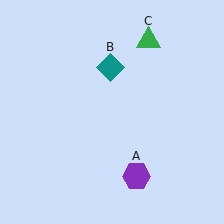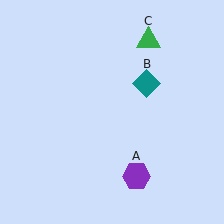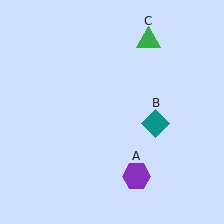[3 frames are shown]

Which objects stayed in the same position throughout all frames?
Purple hexagon (object A) and green triangle (object C) remained stationary.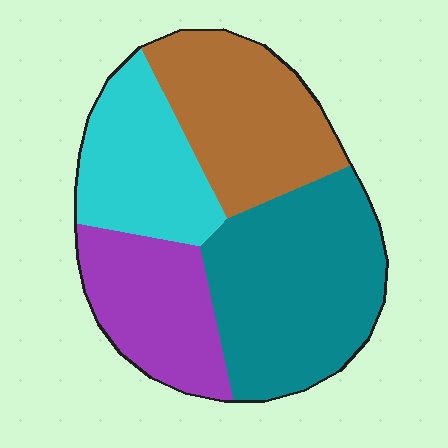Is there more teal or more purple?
Teal.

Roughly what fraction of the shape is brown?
Brown takes up between a sixth and a third of the shape.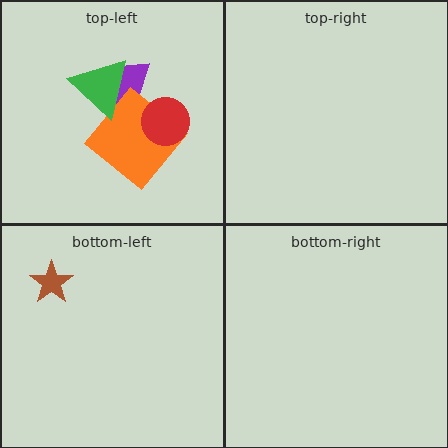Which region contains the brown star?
The bottom-left region.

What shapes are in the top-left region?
The purple trapezoid, the orange diamond, the green triangle, the red circle.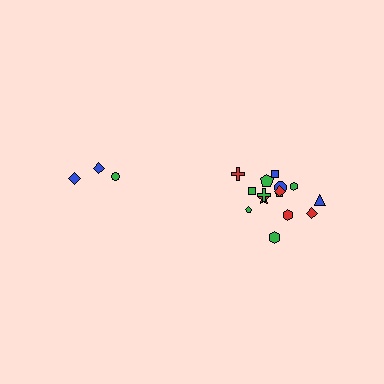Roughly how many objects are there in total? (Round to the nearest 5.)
Roughly 20 objects in total.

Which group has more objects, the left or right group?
The right group.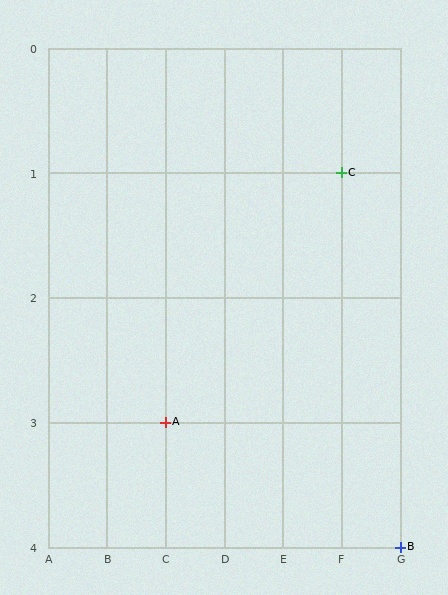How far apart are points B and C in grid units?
Points B and C are 1 column and 3 rows apart (about 3.2 grid units diagonally).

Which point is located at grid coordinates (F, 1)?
Point C is at (F, 1).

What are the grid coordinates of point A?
Point A is at grid coordinates (C, 3).